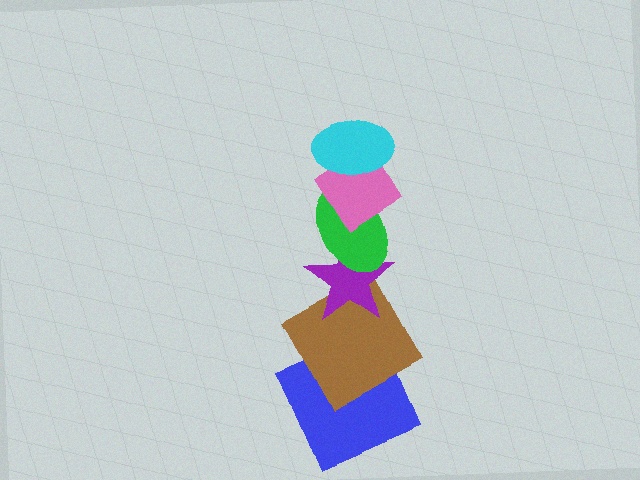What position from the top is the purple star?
The purple star is 4th from the top.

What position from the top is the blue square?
The blue square is 6th from the top.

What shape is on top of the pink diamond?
The cyan ellipse is on top of the pink diamond.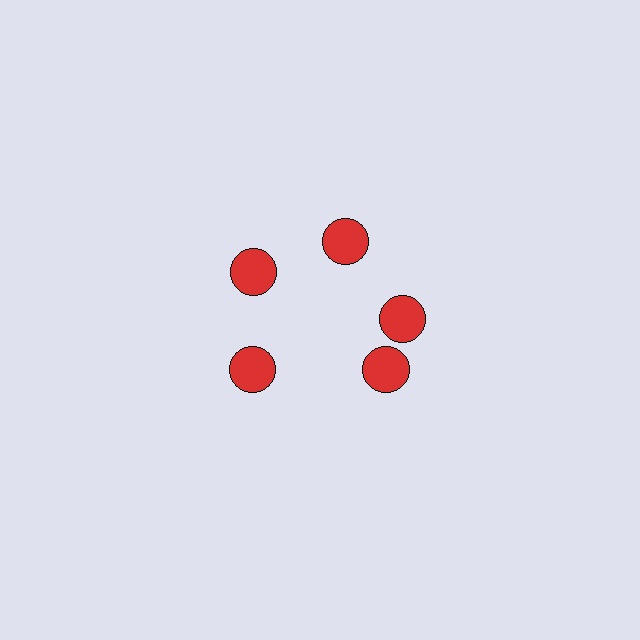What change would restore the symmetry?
The symmetry would be restored by rotating it back into even spacing with its neighbors so that all 5 circles sit at equal angles and equal distance from the center.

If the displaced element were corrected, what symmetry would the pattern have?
It would have 5-fold rotational symmetry — the pattern would map onto itself every 72 degrees.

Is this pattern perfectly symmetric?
No. The 5 red circles are arranged in a ring, but one element near the 5 o'clock position is rotated out of alignment along the ring, breaking the 5-fold rotational symmetry.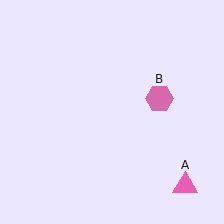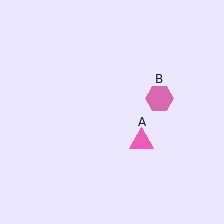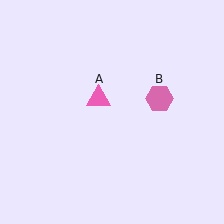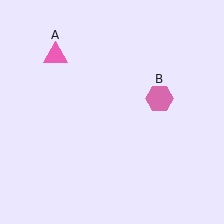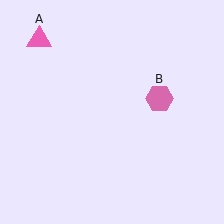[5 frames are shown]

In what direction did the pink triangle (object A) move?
The pink triangle (object A) moved up and to the left.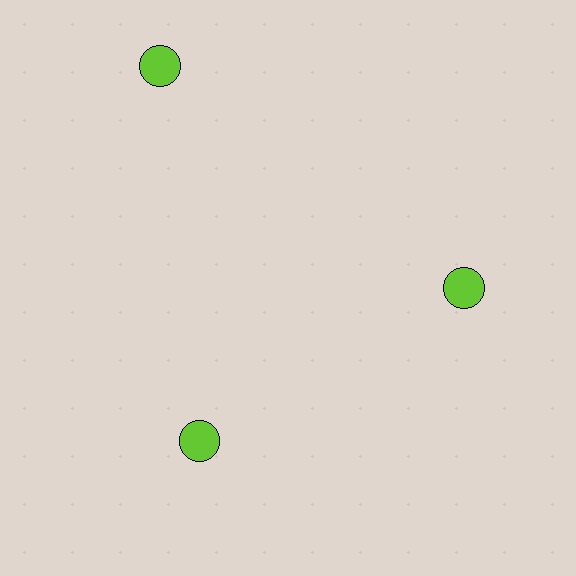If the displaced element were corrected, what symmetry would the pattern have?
It would have 3-fold rotational symmetry — the pattern would map onto itself every 120 degrees.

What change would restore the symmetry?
The symmetry would be restored by moving it inward, back onto the ring so that all 3 circles sit at equal angles and equal distance from the center.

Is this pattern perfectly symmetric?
No. The 3 lime circles are arranged in a ring, but one element near the 11 o'clock position is pushed outward from the center, breaking the 3-fold rotational symmetry.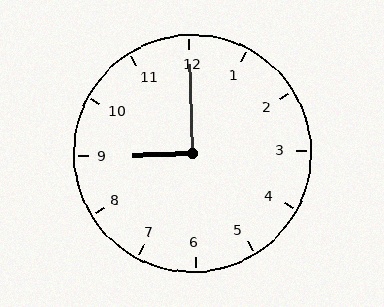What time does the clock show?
9:00.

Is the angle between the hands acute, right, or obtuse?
It is right.